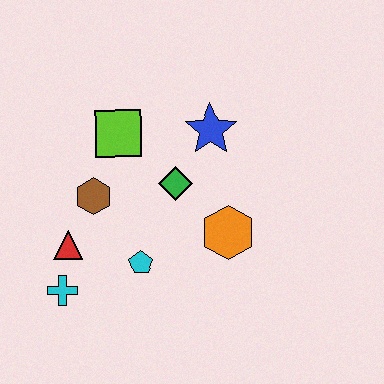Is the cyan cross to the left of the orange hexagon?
Yes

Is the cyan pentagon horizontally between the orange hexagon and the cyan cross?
Yes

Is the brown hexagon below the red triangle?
No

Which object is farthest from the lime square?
The cyan cross is farthest from the lime square.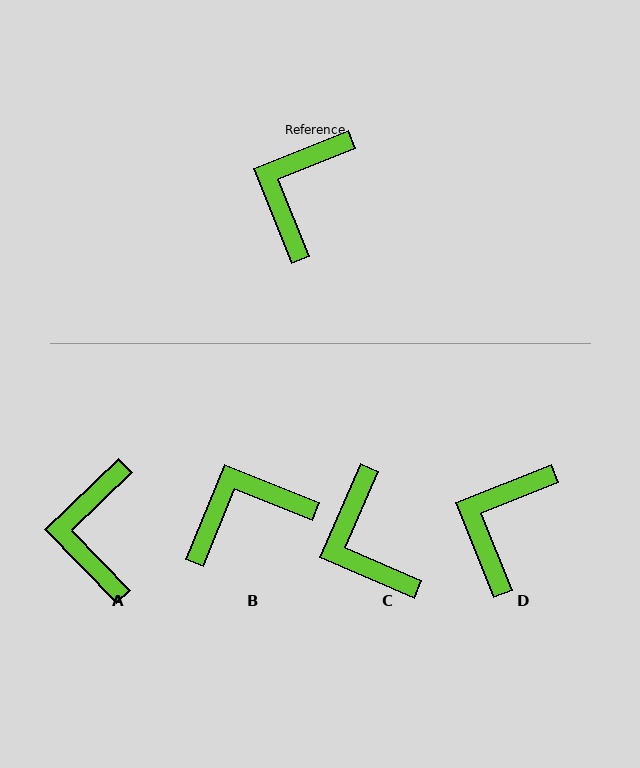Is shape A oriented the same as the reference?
No, it is off by about 22 degrees.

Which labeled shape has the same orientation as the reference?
D.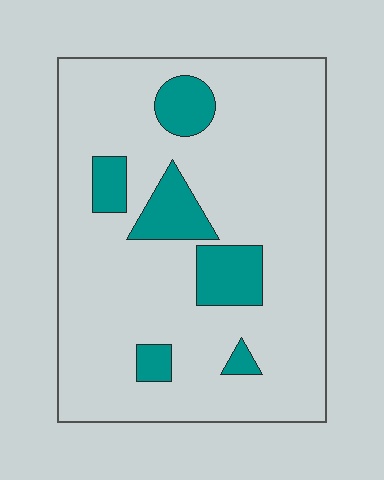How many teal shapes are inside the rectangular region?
6.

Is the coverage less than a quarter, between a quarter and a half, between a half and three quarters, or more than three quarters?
Less than a quarter.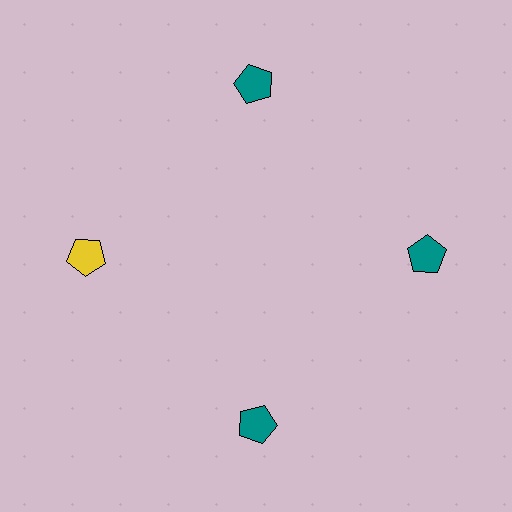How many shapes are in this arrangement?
There are 4 shapes arranged in a ring pattern.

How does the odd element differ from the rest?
It has a different color: yellow instead of teal.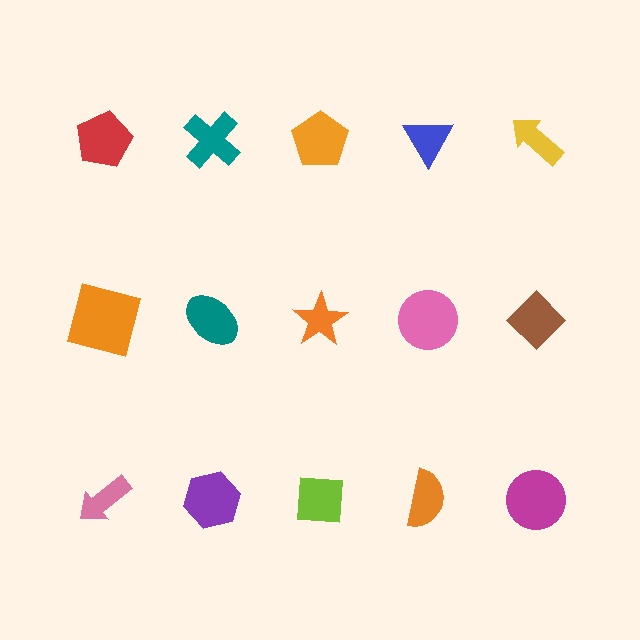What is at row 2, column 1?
An orange square.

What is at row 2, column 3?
An orange star.